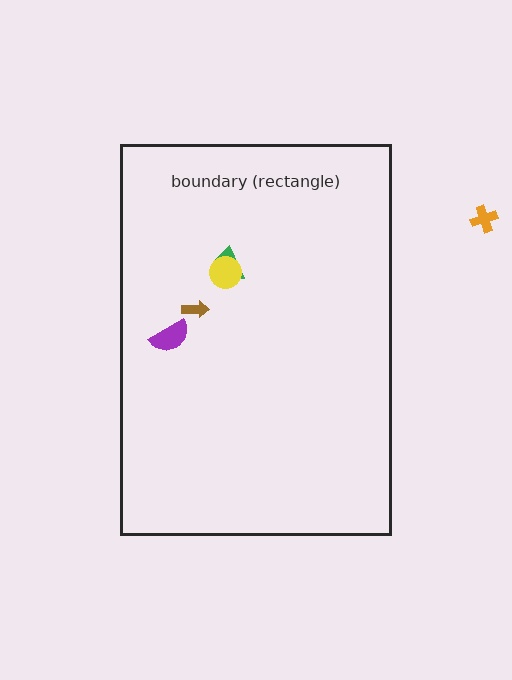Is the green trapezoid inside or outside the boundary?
Inside.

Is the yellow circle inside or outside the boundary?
Inside.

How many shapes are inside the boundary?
4 inside, 1 outside.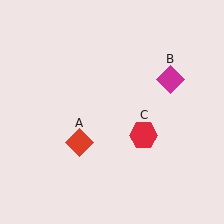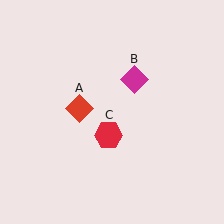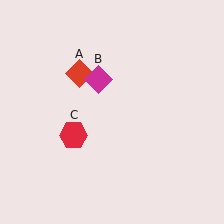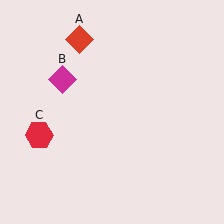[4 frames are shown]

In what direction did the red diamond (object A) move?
The red diamond (object A) moved up.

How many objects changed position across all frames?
3 objects changed position: red diamond (object A), magenta diamond (object B), red hexagon (object C).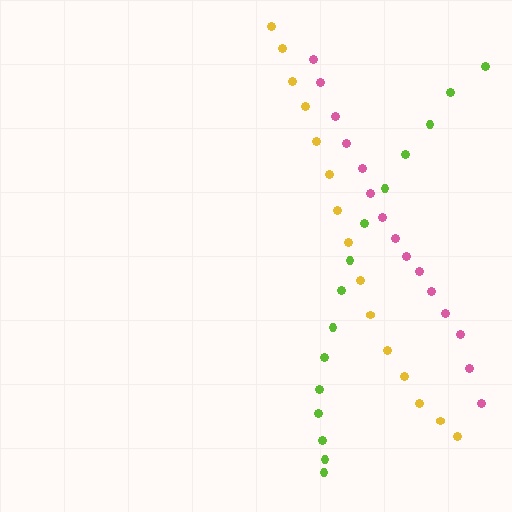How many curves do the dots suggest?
There are 3 distinct paths.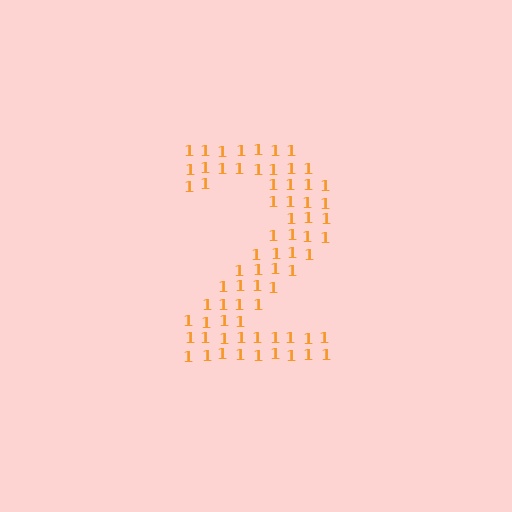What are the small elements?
The small elements are digit 1's.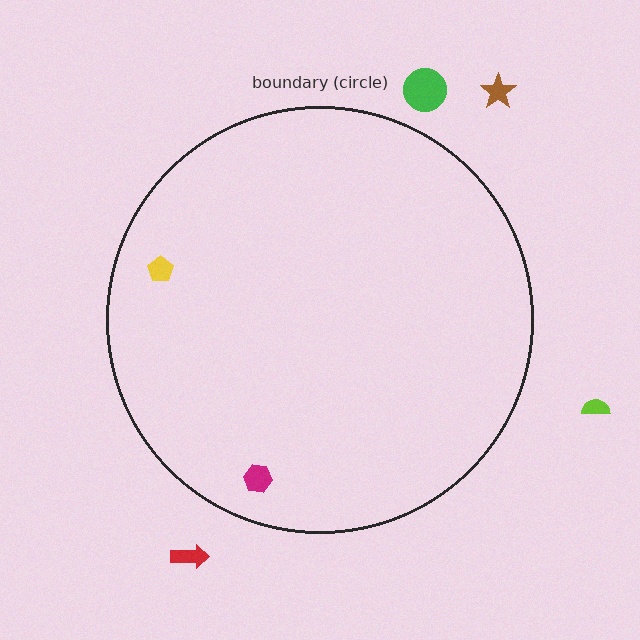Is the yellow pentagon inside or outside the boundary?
Inside.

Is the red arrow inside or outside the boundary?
Outside.